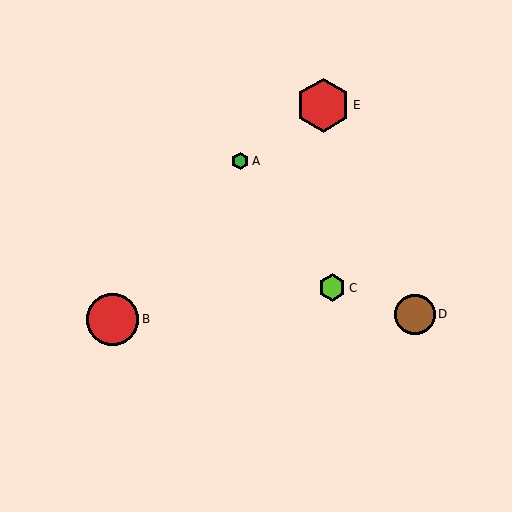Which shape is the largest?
The red hexagon (labeled E) is the largest.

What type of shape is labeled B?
Shape B is a red circle.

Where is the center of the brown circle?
The center of the brown circle is at (415, 314).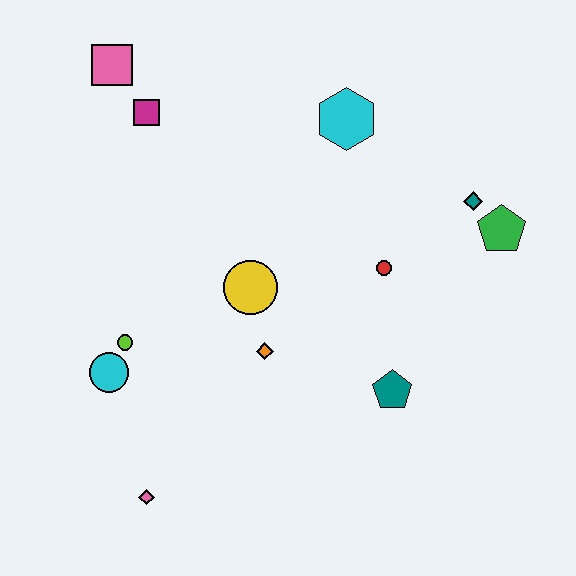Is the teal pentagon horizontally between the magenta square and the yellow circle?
No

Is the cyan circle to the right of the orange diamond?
No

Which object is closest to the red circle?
The teal diamond is closest to the red circle.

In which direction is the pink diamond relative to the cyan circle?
The pink diamond is below the cyan circle.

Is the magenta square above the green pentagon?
Yes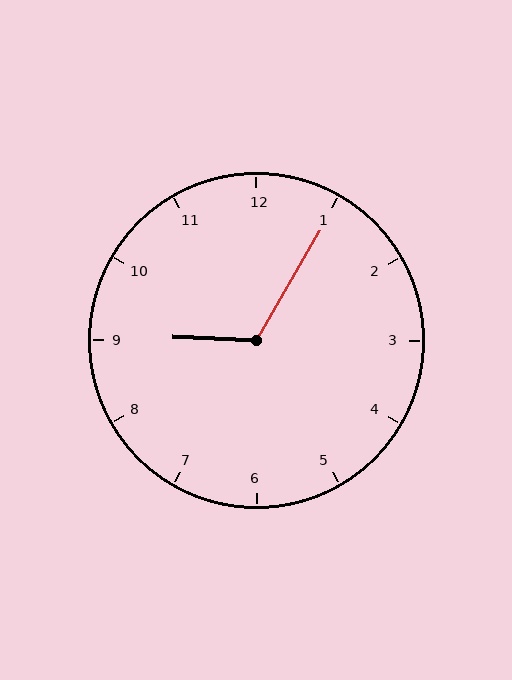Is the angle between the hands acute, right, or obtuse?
It is obtuse.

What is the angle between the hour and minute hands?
Approximately 118 degrees.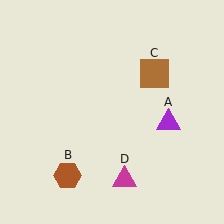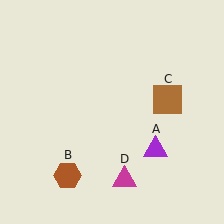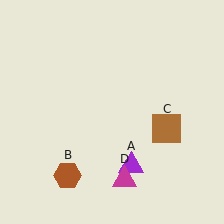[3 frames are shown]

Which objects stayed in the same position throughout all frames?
Brown hexagon (object B) and magenta triangle (object D) remained stationary.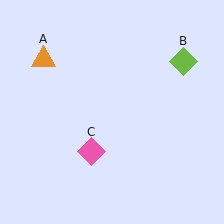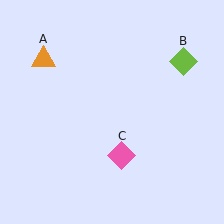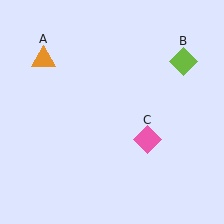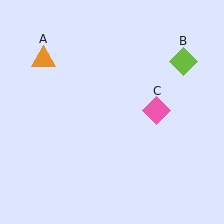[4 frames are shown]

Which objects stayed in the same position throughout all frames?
Orange triangle (object A) and lime diamond (object B) remained stationary.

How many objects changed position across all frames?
1 object changed position: pink diamond (object C).